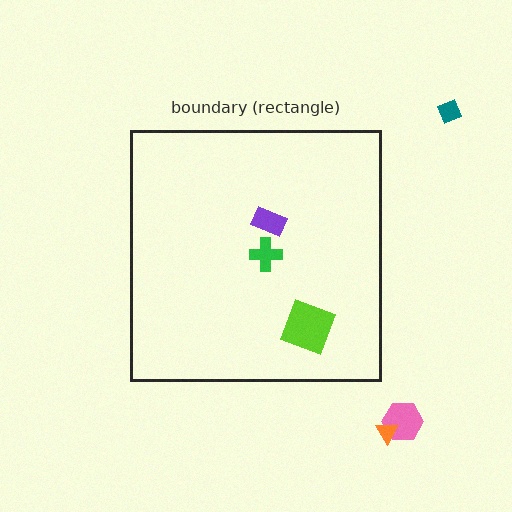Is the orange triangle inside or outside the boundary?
Outside.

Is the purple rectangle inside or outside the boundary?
Inside.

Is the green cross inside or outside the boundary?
Inside.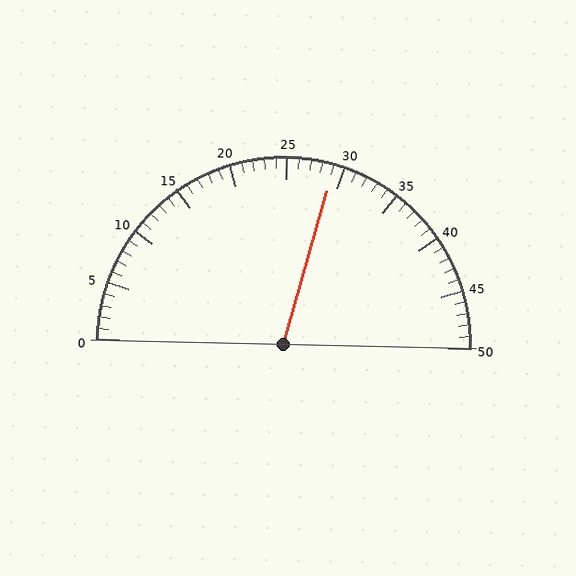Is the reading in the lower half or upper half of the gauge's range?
The reading is in the upper half of the range (0 to 50).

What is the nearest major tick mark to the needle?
The nearest major tick mark is 30.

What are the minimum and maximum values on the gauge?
The gauge ranges from 0 to 50.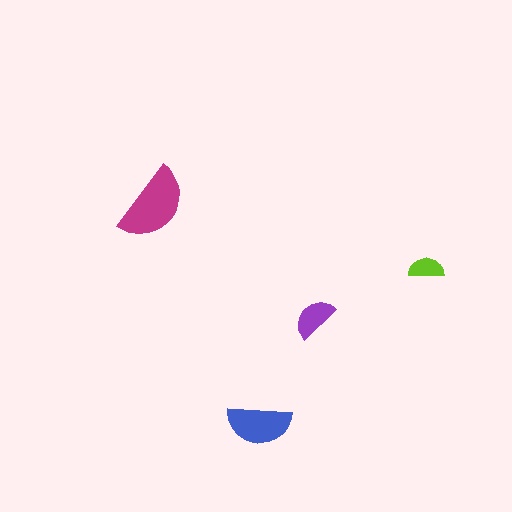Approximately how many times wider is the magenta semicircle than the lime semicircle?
About 2 times wider.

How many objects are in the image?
There are 4 objects in the image.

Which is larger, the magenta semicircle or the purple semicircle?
The magenta one.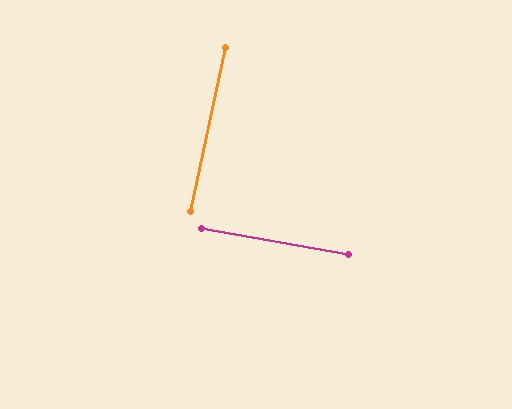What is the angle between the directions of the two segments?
Approximately 88 degrees.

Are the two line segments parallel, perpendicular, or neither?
Perpendicular — they meet at approximately 88°.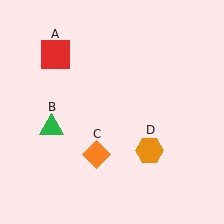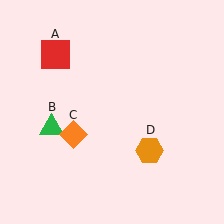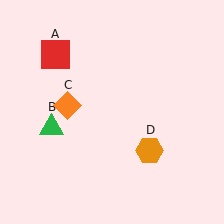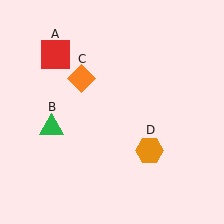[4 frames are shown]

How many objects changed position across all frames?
1 object changed position: orange diamond (object C).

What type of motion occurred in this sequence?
The orange diamond (object C) rotated clockwise around the center of the scene.